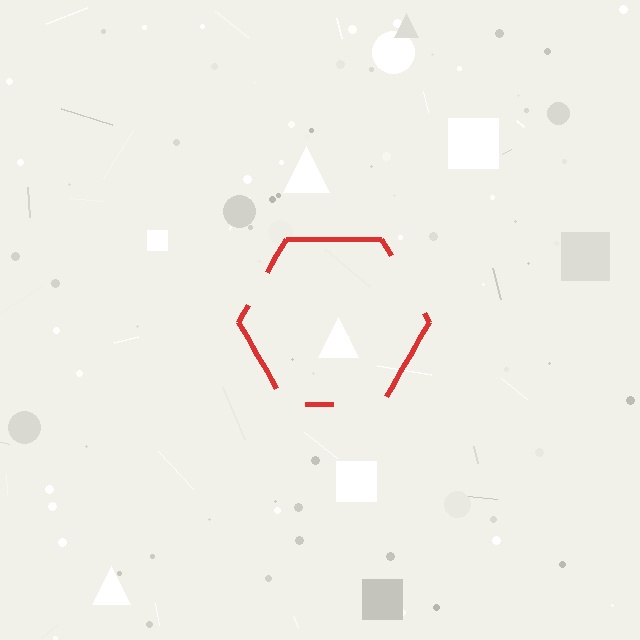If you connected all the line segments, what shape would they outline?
They would outline a hexagon.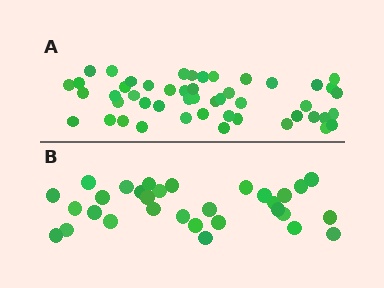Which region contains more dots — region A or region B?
Region A (the top region) has more dots.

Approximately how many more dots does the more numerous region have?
Region A has approximately 20 more dots than region B.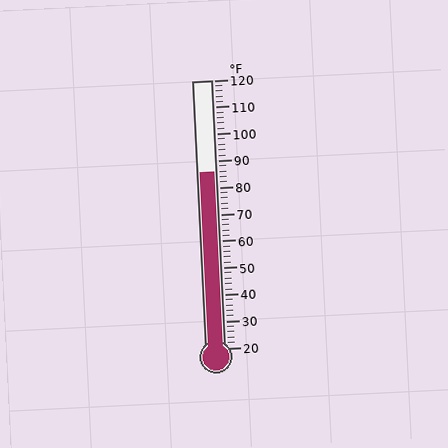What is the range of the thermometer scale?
The thermometer scale ranges from 20°F to 120°F.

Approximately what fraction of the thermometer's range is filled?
The thermometer is filled to approximately 65% of its range.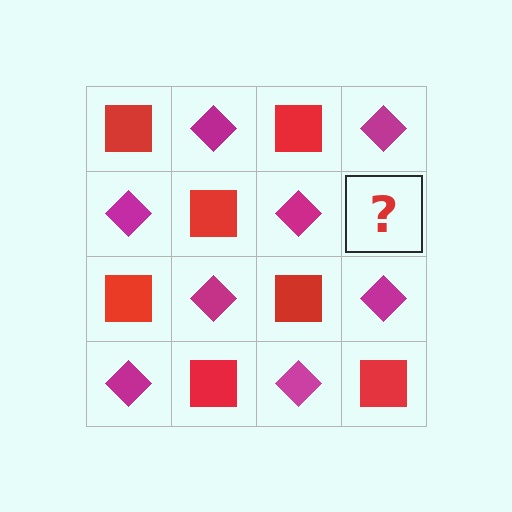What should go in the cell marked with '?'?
The missing cell should contain a red square.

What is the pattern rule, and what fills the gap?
The rule is that it alternates red square and magenta diamond in a checkerboard pattern. The gap should be filled with a red square.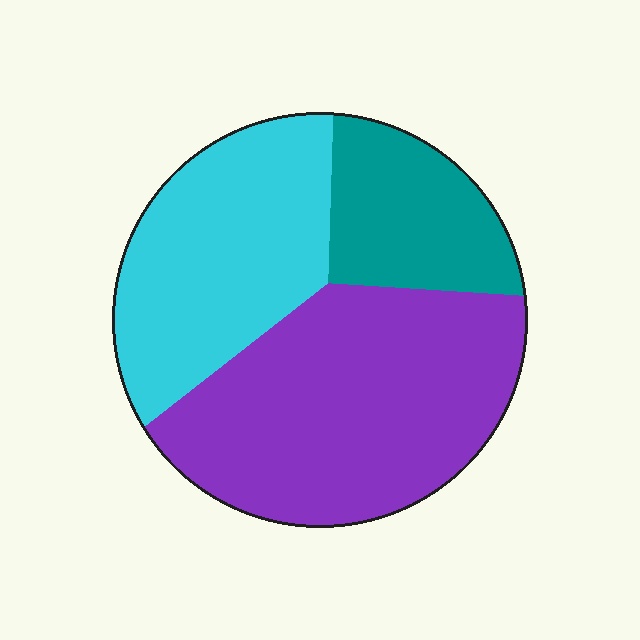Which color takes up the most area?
Purple, at roughly 50%.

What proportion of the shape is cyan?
Cyan takes up about one third (1/3) of the shape.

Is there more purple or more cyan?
Purple.